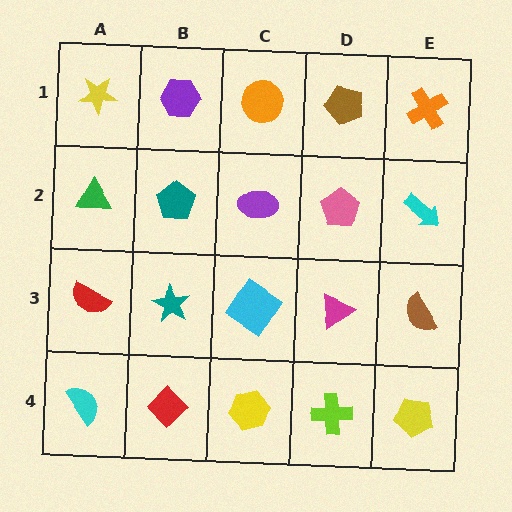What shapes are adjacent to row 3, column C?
A purple ellipse (row 2, column C), a yellow hexagon (row 4, column C), a teal star (row 3, column B), a magenta triangle (row 3, column D).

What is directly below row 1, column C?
A purple ellipse.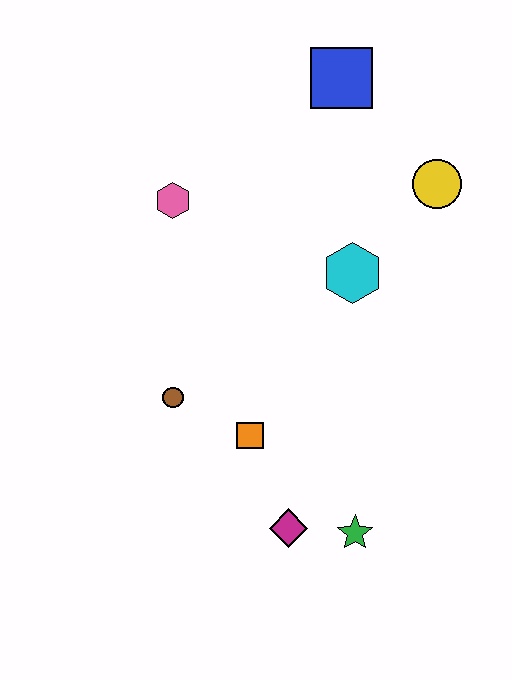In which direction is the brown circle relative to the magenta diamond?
The brown circle is above the magenta diamond.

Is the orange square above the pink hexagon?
No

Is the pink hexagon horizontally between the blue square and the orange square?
No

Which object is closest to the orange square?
The brown circle is closest to the orange square.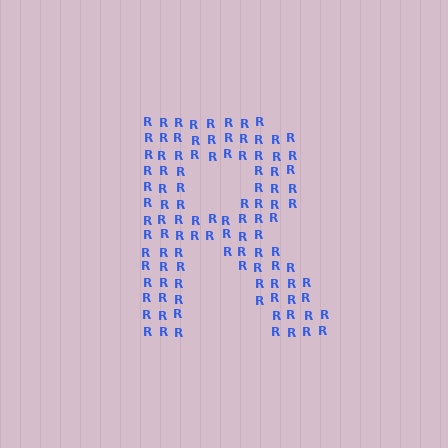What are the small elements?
The small elements are letter R's.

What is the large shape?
The large shape is the letter R.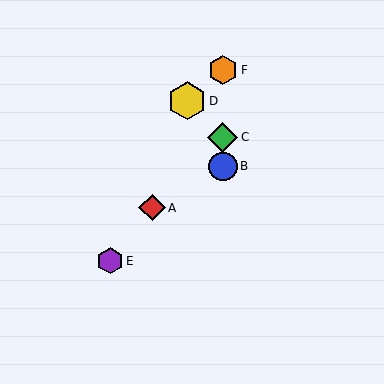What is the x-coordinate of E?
Object E is at x≈110.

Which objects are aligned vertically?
Objects B, C, F are aligned vertically.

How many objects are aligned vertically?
3 objects (B, C, F) are aligned vertically.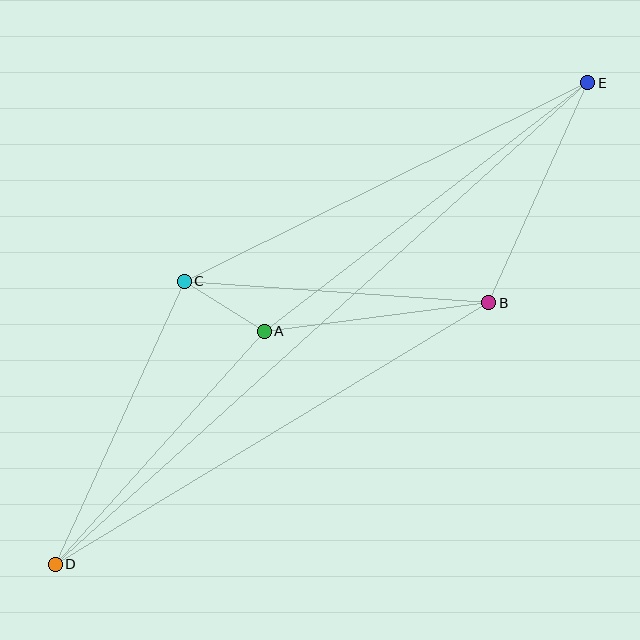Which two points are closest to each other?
Points A and C are closest to each other.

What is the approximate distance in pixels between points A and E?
The distance between A and E is approximately 408 pixels.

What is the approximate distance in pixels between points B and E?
The distance between B and E is approximately 241 pixels.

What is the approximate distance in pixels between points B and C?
The distance between B and C is approximately 305 pixels.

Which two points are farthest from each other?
Points D and E are farthest from each other.